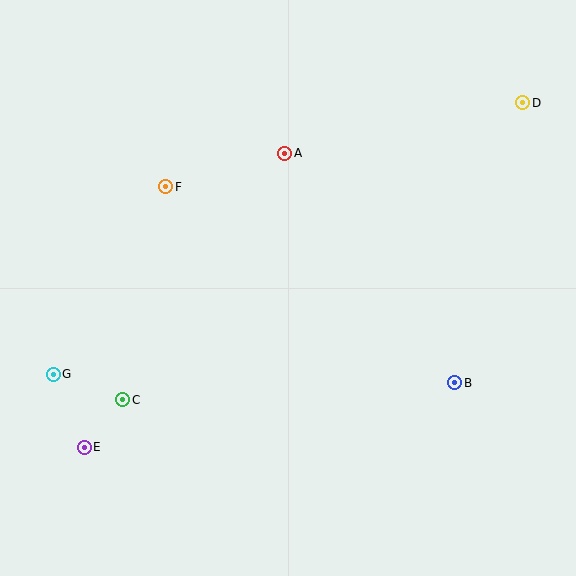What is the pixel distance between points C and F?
The distance between C and F is 218 pixels.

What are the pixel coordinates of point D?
Point D is at (523, 103).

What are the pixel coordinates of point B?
Point B is at (455, 383).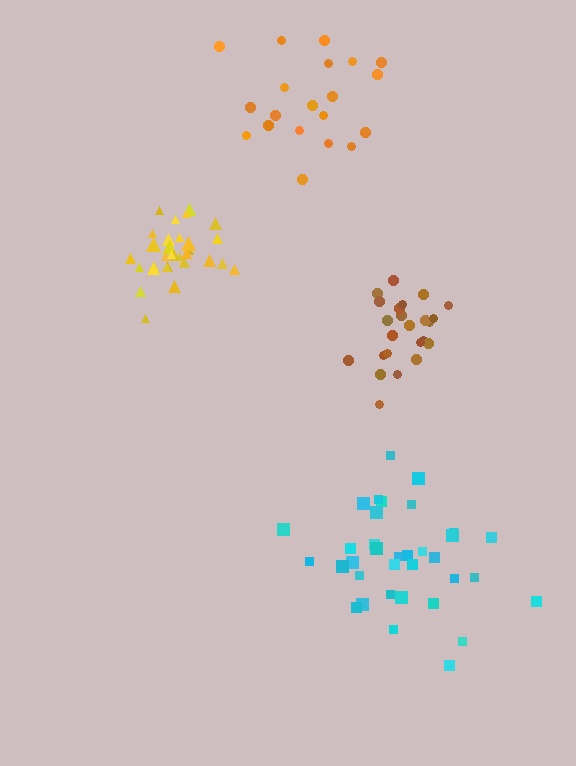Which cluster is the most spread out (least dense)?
Orange.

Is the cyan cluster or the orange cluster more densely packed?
Cyan.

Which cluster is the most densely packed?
Yellow.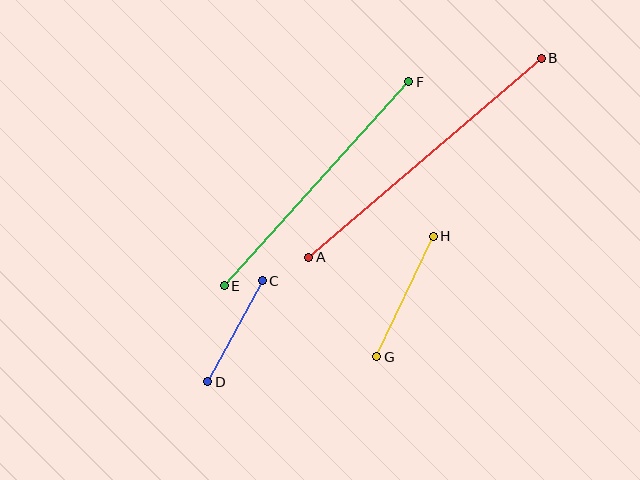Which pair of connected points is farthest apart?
Points A and B are farthest apart.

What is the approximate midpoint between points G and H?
The midpoint is at approximately (405, 296) pixels.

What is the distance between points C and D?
The distance is approximately 115 pixels.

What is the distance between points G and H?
The distance is approximately 133 pixels.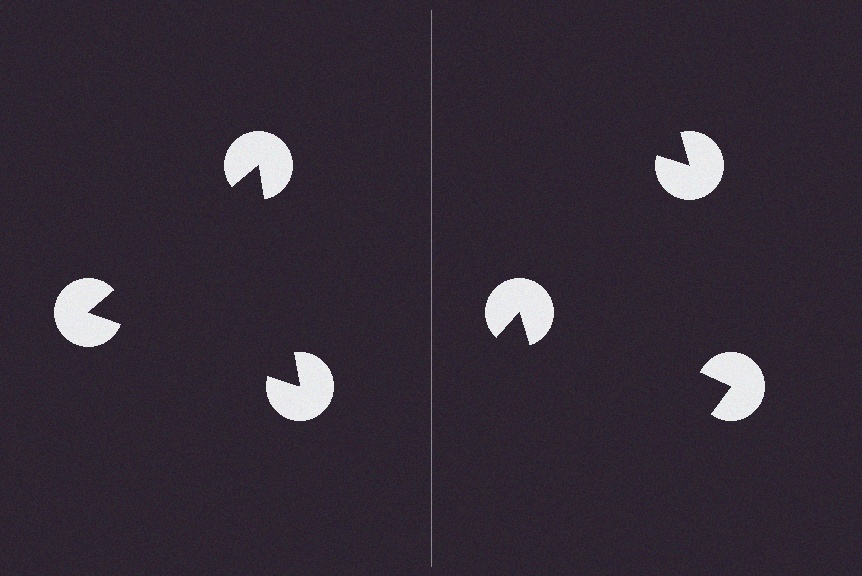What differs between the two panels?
The pac-man discs are positioned identically on both sides; only the wedge orientations differ. On the left they align to a triangle; on the right they are misaligned.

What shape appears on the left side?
An illusory triangle.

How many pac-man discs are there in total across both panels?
6 — 3 on each side.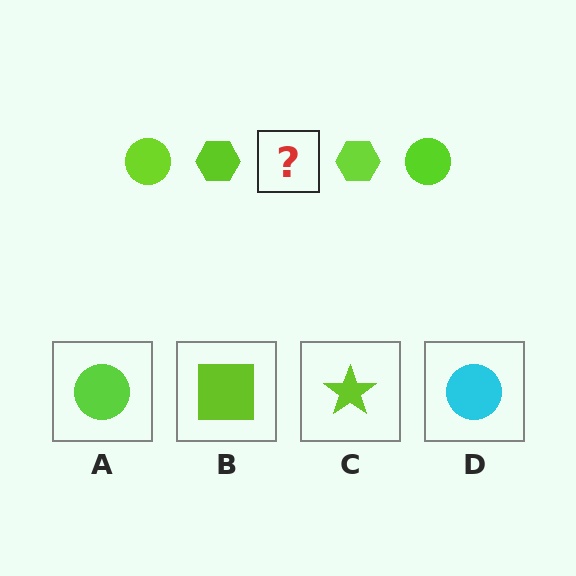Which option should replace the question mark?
Option A.